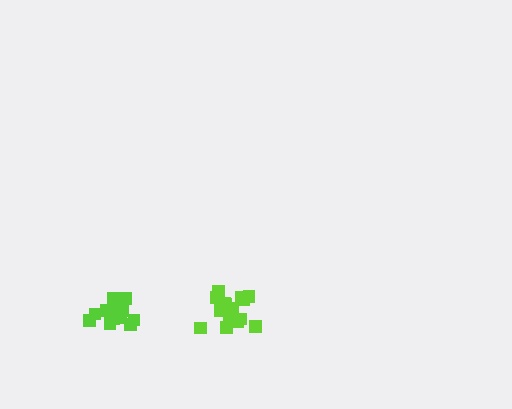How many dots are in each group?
Group 1: 15 dots, Group 2: 17 dots (32 total).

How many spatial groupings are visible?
There are 2 spatial groupings.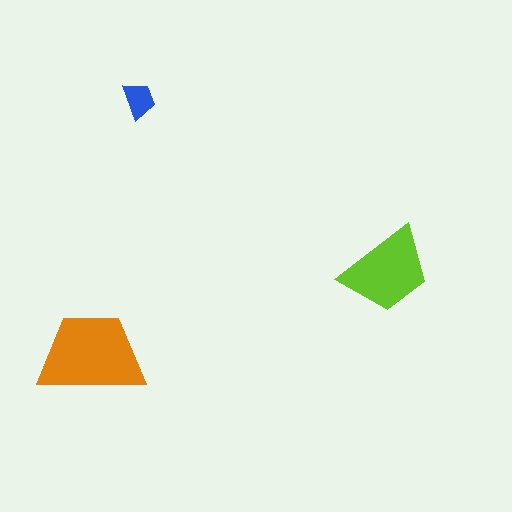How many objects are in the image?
There are 3 objects in the image.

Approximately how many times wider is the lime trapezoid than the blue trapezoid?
About 2.5 times wider.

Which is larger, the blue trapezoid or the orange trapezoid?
The orange one.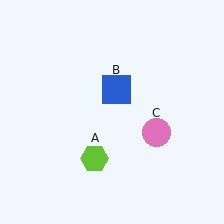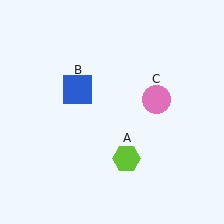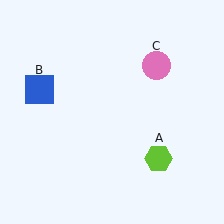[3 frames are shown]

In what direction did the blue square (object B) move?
The blue square (object B) moved left.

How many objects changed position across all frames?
3 objects changed position: lime hexagon (object A), blue square (object B), pink circle (object C).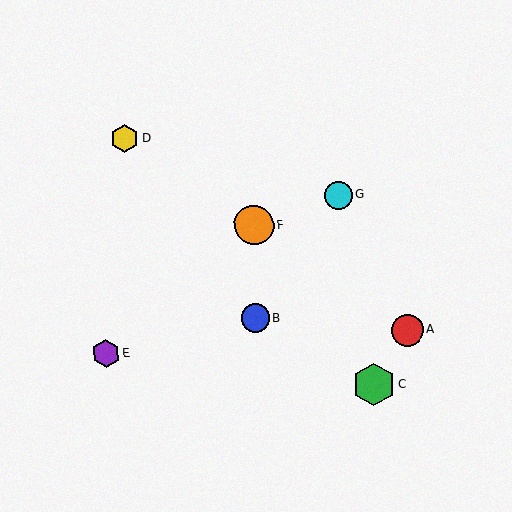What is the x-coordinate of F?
Object F is at x≈254.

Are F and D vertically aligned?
No, F is at x≈254 and D is at x≈125.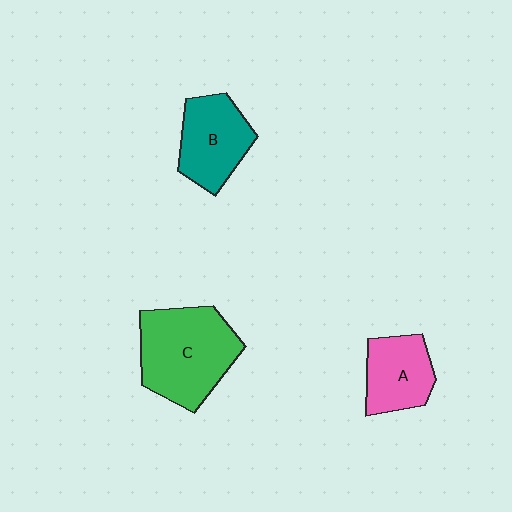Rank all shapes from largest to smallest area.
From largest to smallest: C (green), B (teal), A (pink).